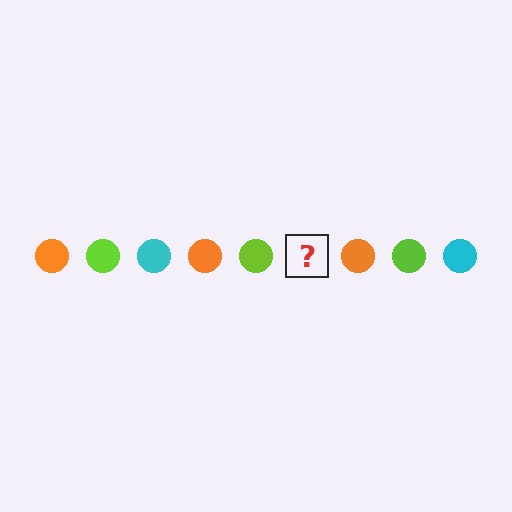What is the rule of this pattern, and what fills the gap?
The rule is that the pattern cycles through orange, lime, cyan circles. The gap should be filled with a cyan circle.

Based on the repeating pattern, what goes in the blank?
The blank should be a cyan circle.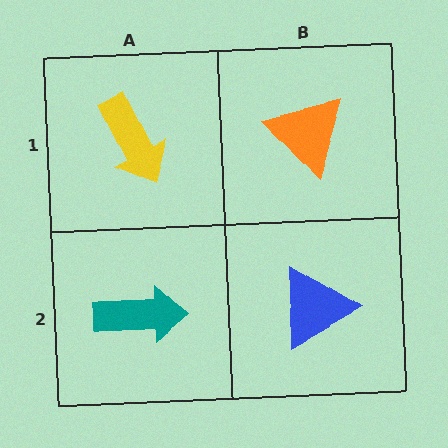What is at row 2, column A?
A teal arrow.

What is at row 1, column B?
An orange triangle.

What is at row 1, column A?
A yellow arrow.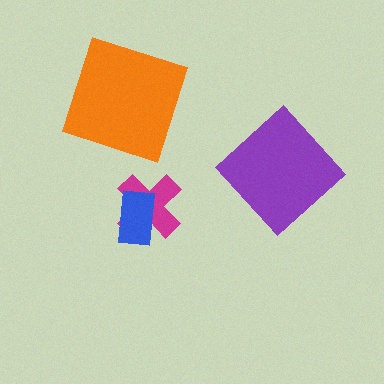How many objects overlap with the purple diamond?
0 objects overlap with the purple diamond.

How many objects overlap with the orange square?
0 objects overlap with the orange square.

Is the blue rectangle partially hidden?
No, no other shape covers it.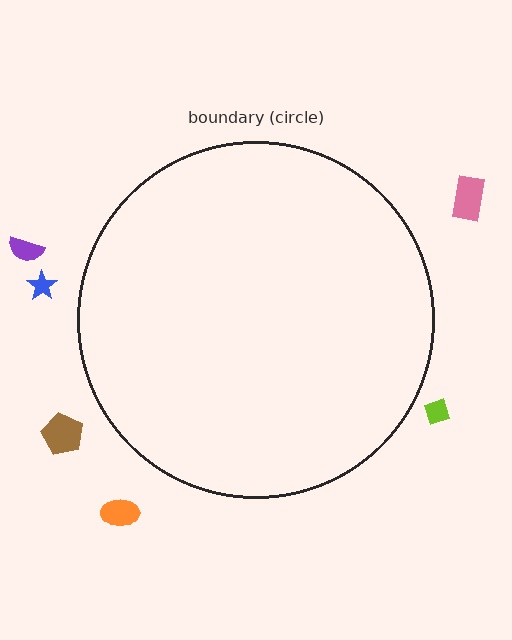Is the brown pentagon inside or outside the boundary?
Outside.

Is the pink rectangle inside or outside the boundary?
Outside.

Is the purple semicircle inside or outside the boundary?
Outside.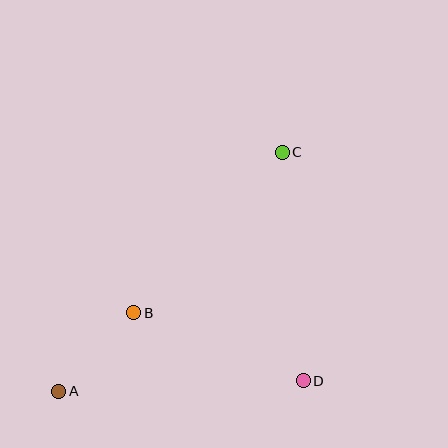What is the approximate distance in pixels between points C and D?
The distance between C and D is approximately 229 pixels.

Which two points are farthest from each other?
Points A and C are farthest from each other.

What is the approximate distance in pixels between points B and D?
The distance between B and D is approximately 183 pixels.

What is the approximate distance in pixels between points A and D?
The distance between A and D is approximately 245 pixels.